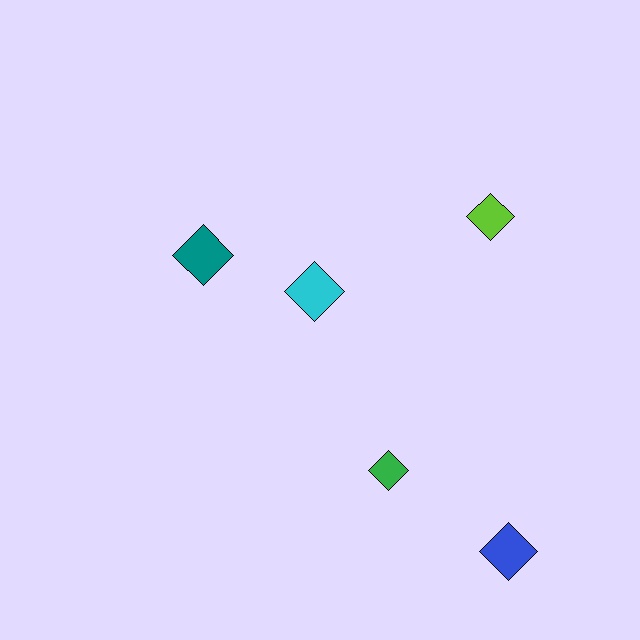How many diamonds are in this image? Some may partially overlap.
There are 5 diamonds.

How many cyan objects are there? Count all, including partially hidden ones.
There is 1 cyan object.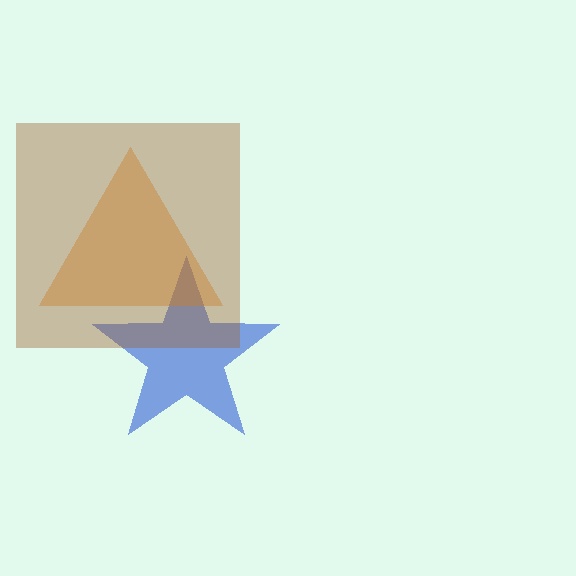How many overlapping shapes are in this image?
There are 3 overlapping shapes in the image.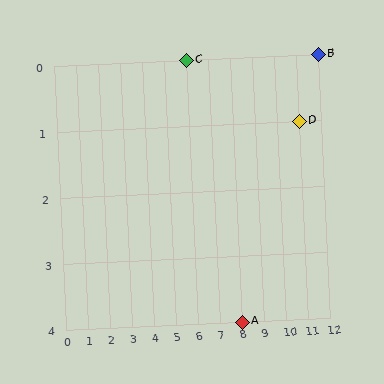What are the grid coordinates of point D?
Point D is at grid coordinates (11, 1).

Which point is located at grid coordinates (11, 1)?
Point D is at (11, 1).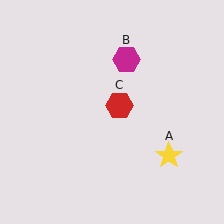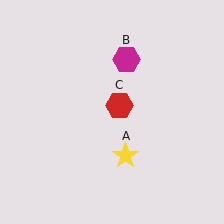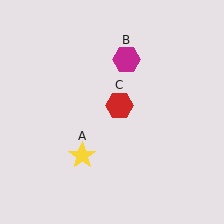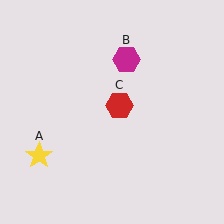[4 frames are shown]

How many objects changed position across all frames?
1 object changed position: yellow star (object A).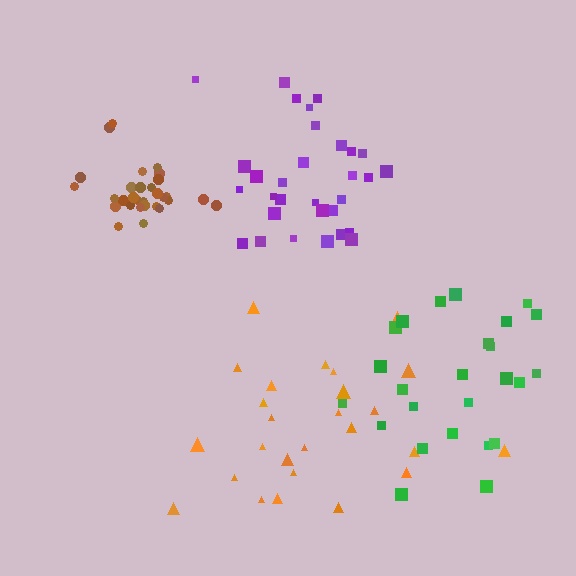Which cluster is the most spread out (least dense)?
Orange.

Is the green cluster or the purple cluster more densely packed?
Purple.